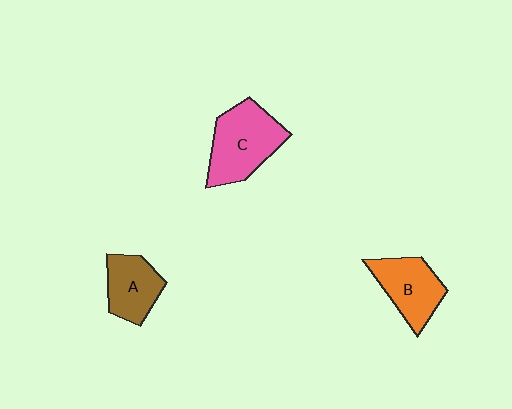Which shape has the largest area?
Shape C (pink).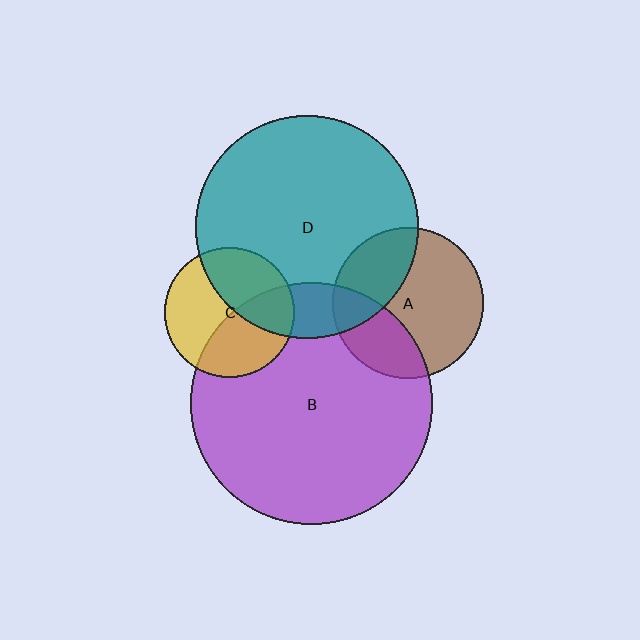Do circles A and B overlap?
Yes.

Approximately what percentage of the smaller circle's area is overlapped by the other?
Approximately 30%.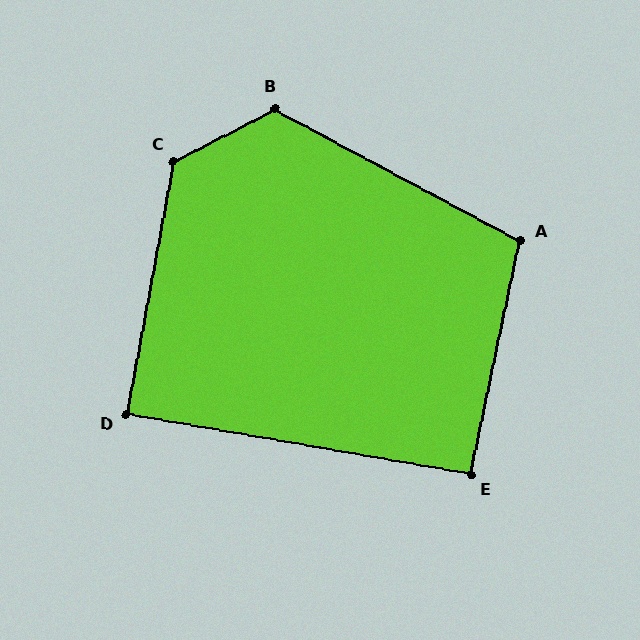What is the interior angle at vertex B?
Approximately 124 degrees (obtuse).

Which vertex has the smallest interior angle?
D, at approximately 89 degrees.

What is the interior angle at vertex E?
Approximately 92 degrees (approximately right).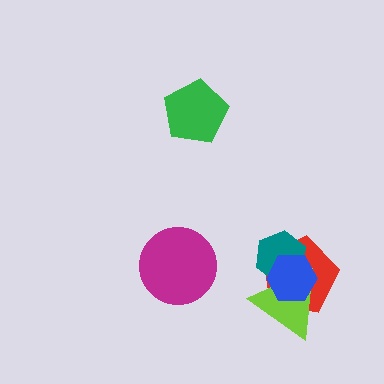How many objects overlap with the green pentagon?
0 objects overlap with the green pentagon.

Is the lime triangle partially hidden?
Yes, it is partially covered by another shape.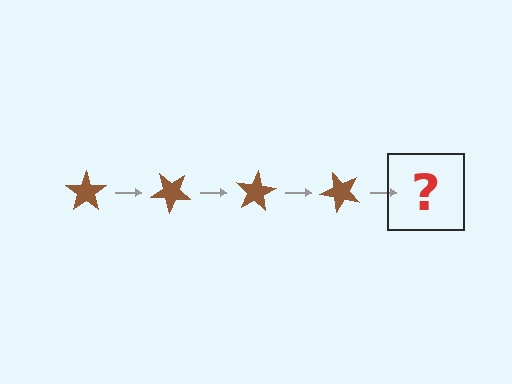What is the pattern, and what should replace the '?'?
The pattern is that the star rotates 40 degrees each step. The '?' should be a brown star rotated 160 degrees.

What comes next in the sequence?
The next element should be a brown star rotated 160 degrees.